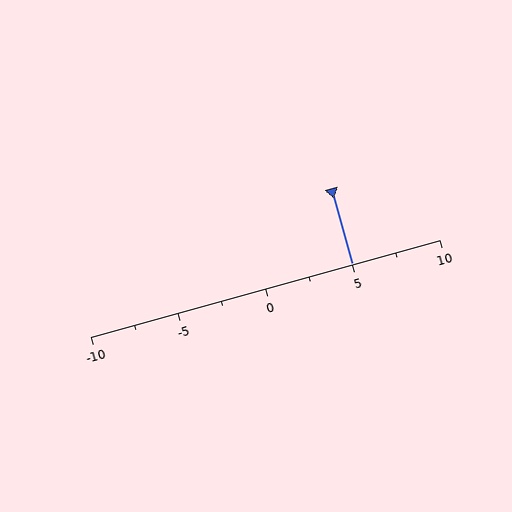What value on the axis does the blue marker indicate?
The marker indicates approximately 5.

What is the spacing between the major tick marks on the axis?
The major ticks are spaced 5 apart.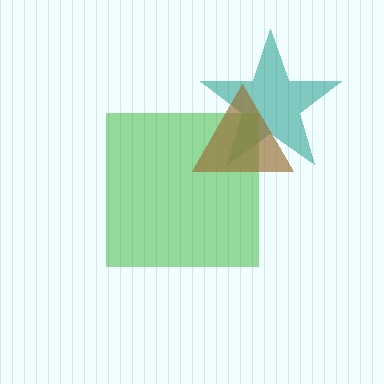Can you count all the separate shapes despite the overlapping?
Yes, there are 3 separate shapes.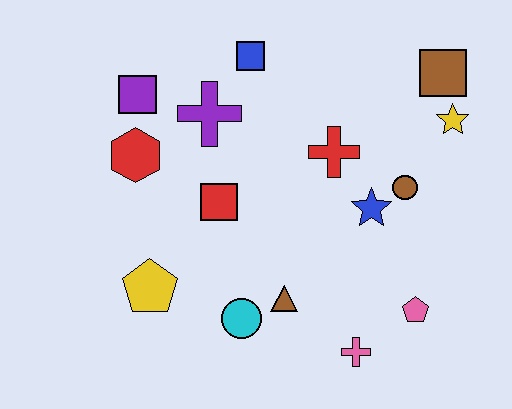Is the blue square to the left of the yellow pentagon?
No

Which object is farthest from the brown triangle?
The brown square is farthest from the brown triangle.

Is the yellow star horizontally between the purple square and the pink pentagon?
No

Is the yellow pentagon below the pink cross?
No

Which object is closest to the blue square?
The purple cross is closest to the blue square.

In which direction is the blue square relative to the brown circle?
The blue square is to the left of the brown circle.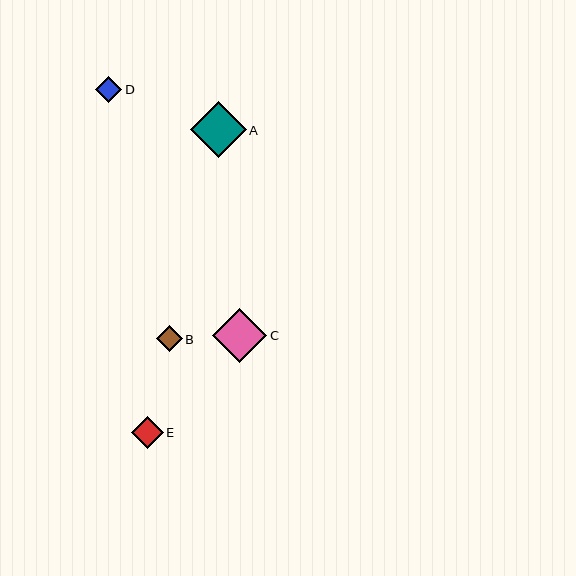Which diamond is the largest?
Diamond A is the largest with a size of approximately 56 pixels.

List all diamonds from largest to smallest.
From largest to smallest: A, C, E, B, D.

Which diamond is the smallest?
Diamond D is the smallest with a size of approximately 26 pixels.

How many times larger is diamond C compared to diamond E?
Diamond C is approximately 1.7 times the size of diamond E.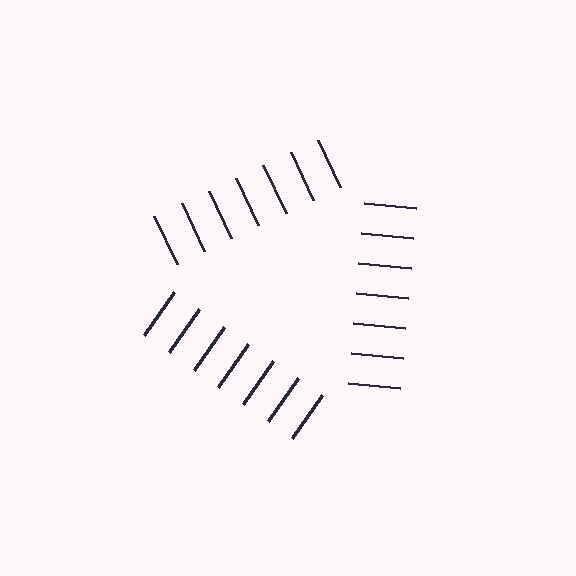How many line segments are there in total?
21 — 7 along each of the 3 edges.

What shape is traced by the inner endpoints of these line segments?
An illusory triangle — the line segments terminate on its edges but no continuous stroke is drawn.